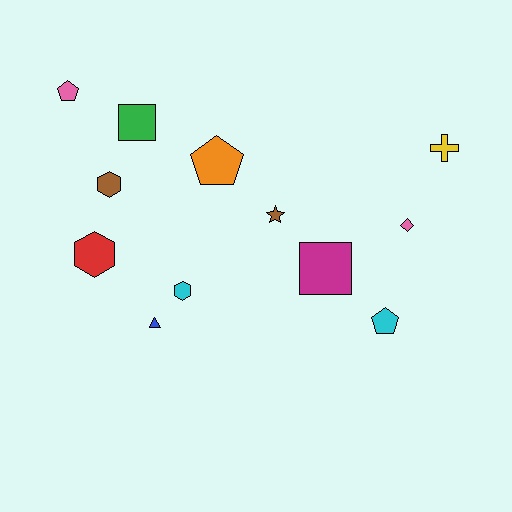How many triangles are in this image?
There is 1 triangle.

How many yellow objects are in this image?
There is 1 yellow object.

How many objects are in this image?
There are 12 objects.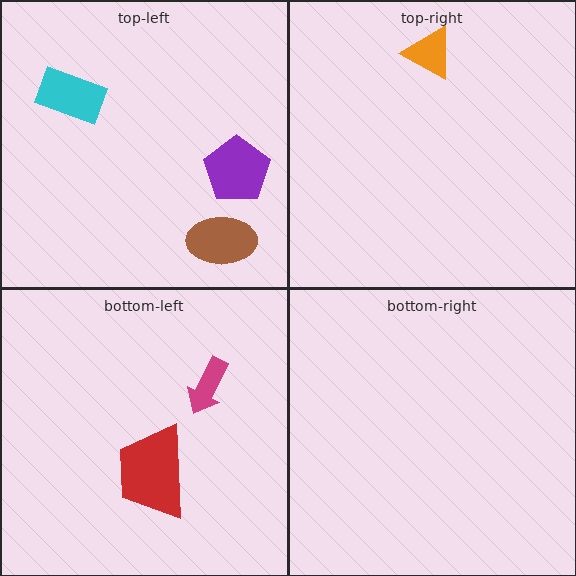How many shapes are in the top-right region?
1.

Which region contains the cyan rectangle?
The top-left region.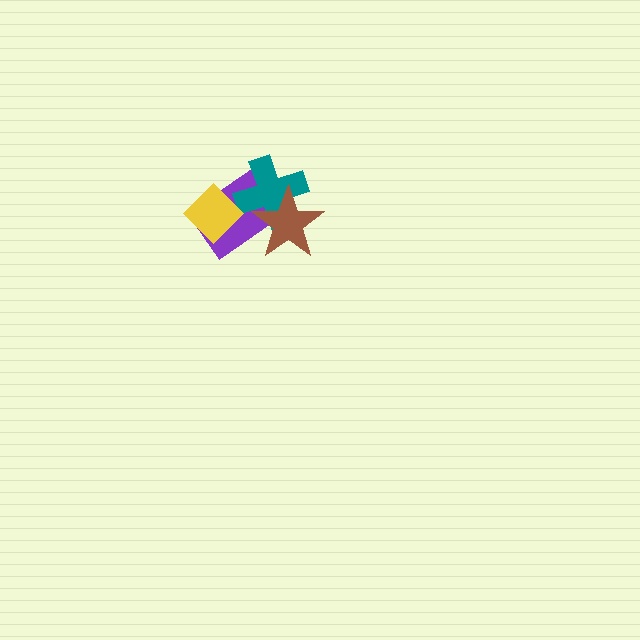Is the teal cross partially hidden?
Yes, it is partially covered by another shape.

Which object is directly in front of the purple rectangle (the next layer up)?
The teal cross is directly in front of the purple rectangle.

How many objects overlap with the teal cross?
2 objects overlap with the teal cross.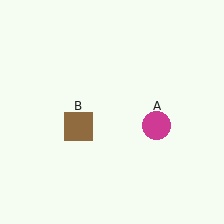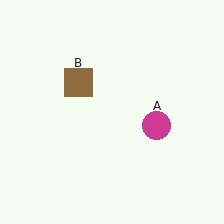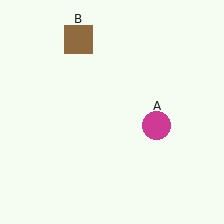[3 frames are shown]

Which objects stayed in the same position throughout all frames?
Magenta circle (object A) remained stationary.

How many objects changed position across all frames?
1 object changed position: brown square (object B).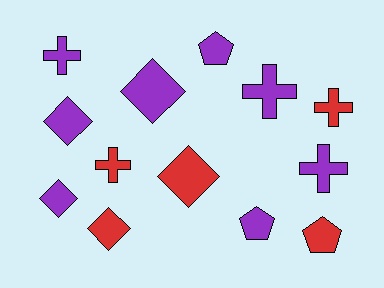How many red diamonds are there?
There are 2 red diamonds.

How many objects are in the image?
There are 13 objects.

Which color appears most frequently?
Purple, with 8 objects.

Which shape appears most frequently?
Cross, with 5 objects.